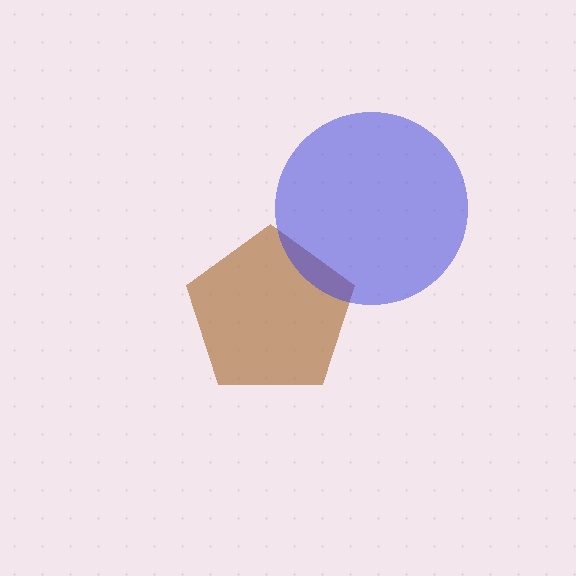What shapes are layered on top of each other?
The layered shapes are: a brown pentagon, a blue circle.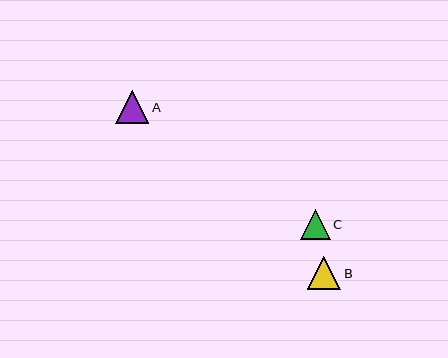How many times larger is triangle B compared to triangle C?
Triangle B is approximately 1.1 times the size of triangle C.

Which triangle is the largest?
Triangle A is the largest with a size of approximately 34 pixels.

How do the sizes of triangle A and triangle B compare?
Triangle A and triangle B are approximately the same size.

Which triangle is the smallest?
Triangle C is the smallest with a size of approximately 30 pixels.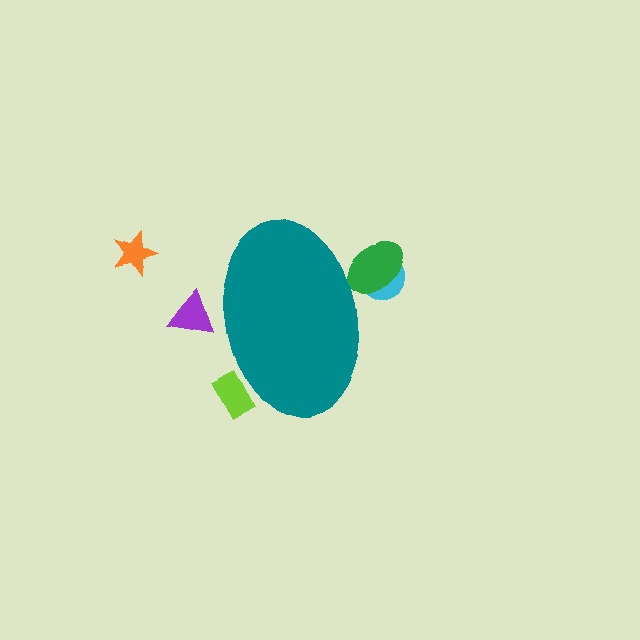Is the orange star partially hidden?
No, the orange star is fully visible.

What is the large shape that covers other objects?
A teal ellipse.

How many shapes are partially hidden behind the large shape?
4 shapes are partially hidden.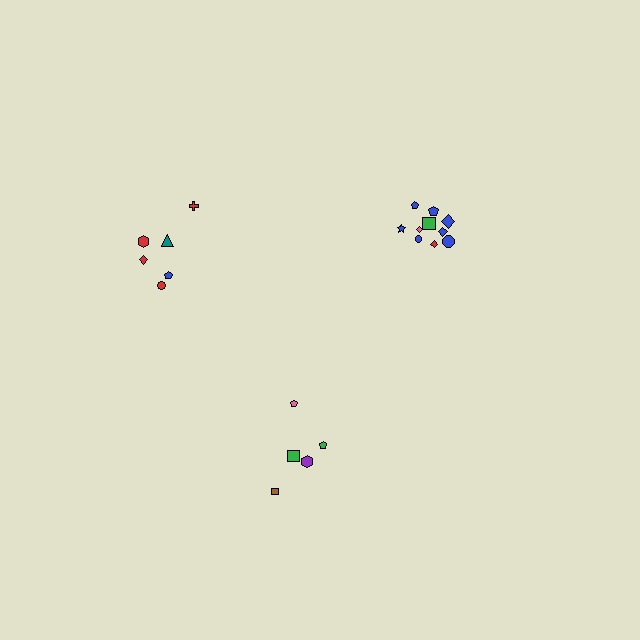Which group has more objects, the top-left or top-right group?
The top-right group.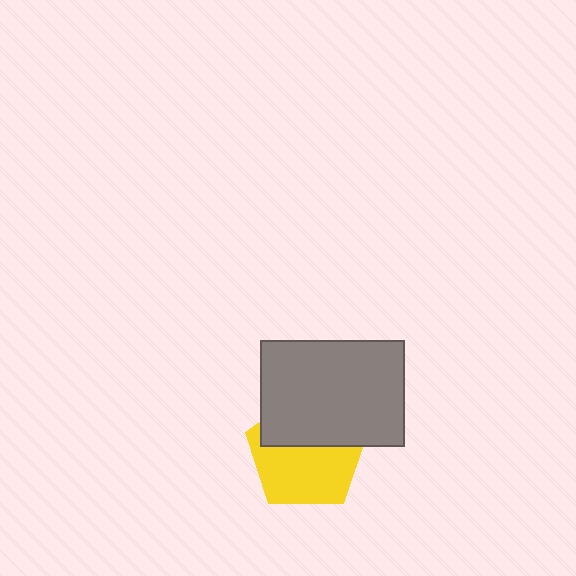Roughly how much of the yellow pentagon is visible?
About half of it is visible (roughly 56%).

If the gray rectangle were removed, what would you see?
You would see the complete yellow pentagon.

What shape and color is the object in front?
The object in front is a gray rectangle.